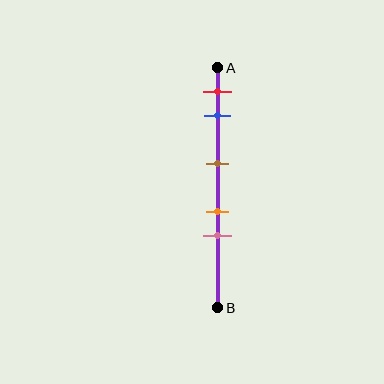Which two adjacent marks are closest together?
The orange and pink marks are the closest adjacent pair.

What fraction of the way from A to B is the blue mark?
The blue mark is approximately 20% (0.2) of the way from A to B.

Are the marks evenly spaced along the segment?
No, the marks are not evenly spaced.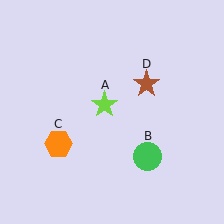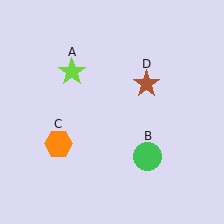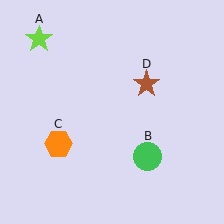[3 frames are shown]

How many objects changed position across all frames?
1 object changed position: lime star (object A).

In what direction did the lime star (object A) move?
The lime star (object A) moved up and to the left.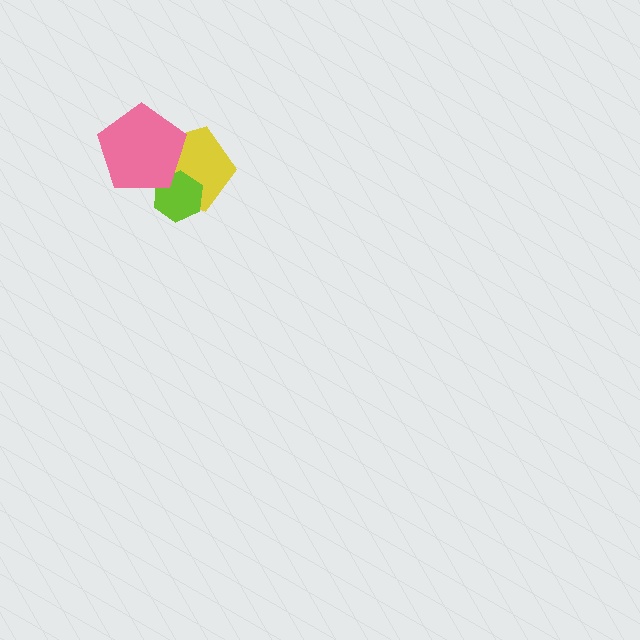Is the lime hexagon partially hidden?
Yes, it is partially covered by another shape.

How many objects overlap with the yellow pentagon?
2 objects overlap with the yellow pentagon.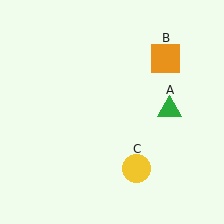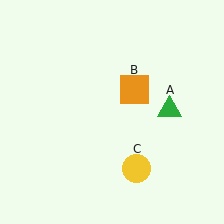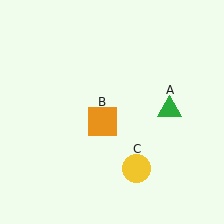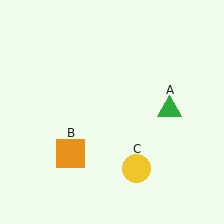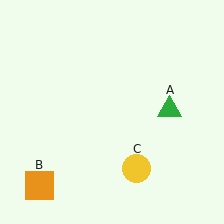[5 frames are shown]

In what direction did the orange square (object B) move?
The orange square (object B) moved down and to the left.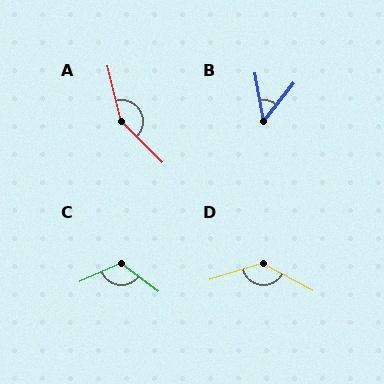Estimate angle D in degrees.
Approximately 135 degrees.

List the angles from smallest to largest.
B (48°), C (119°), D (135°), A (149°).